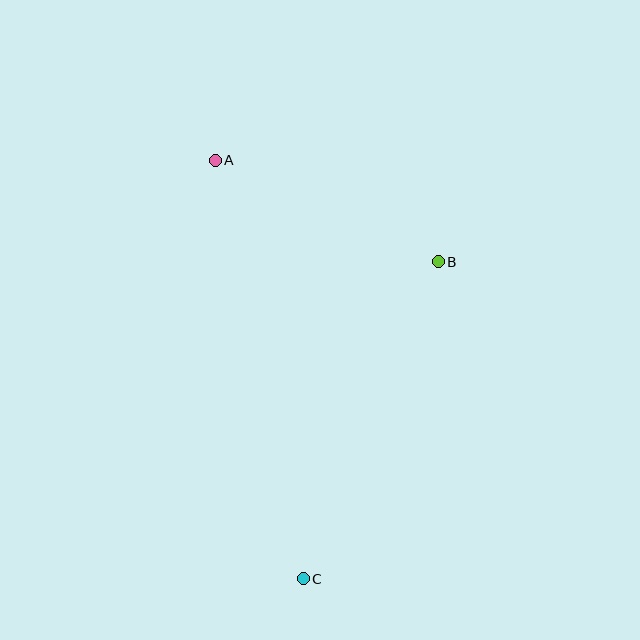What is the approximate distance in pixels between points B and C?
The distance between B and C is approximately 345 pixels.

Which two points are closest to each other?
Points A and B are closest to each other.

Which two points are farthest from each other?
Points A and C are farthest from each other.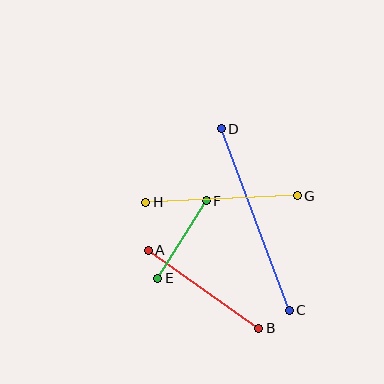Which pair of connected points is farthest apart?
Points C and D are farthest apart.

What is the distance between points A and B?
The distance is approximately 135 pixels.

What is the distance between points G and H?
The distance is approximately 151 pixels.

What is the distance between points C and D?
The distance is approximately 194 pixels.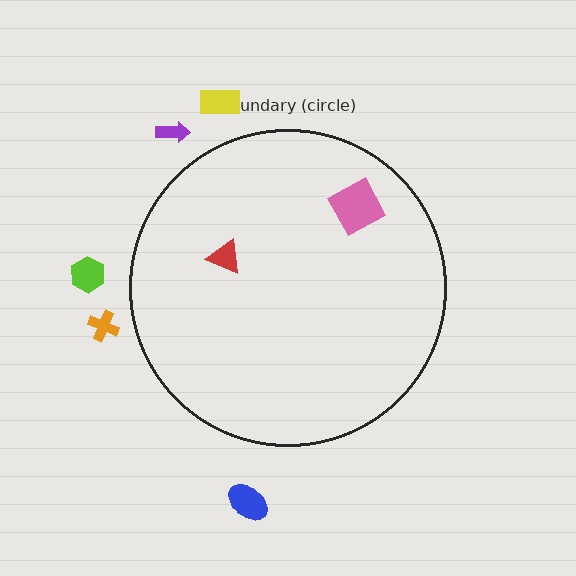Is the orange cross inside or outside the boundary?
Outside.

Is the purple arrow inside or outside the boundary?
Outside.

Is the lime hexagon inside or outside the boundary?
Outside.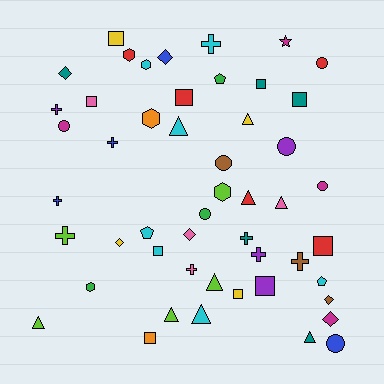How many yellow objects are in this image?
There are 4 yellow objects.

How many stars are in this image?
There is 1 star.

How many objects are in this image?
There are 50 objects.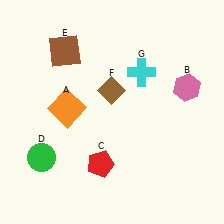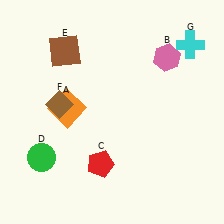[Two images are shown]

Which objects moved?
The objects that moved are: the pink hexagon (B), the brown diamond (F), the cyan cross (G).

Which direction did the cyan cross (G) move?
The cyan cross (G) moved right.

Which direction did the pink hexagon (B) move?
The pink hexagon (B) moved up.